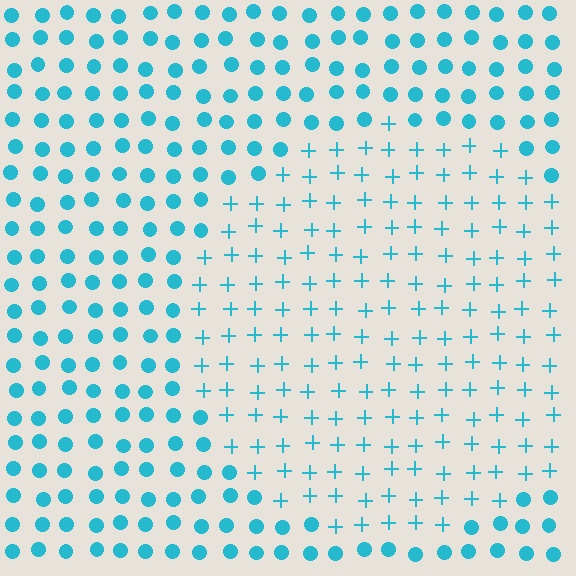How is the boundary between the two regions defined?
The boundary is defined by a change in element shape: plus signs inside vs. circles outside. All elements share the same color and spacing.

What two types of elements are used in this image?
The image uses plus signs inside the circle region and circles outside it.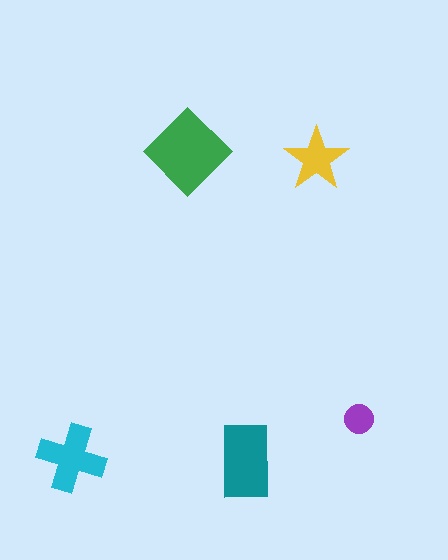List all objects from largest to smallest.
The green diamond, the teal rectangle, the cyan cross, the yellow star, the purple circle.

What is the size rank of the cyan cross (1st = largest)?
3rd.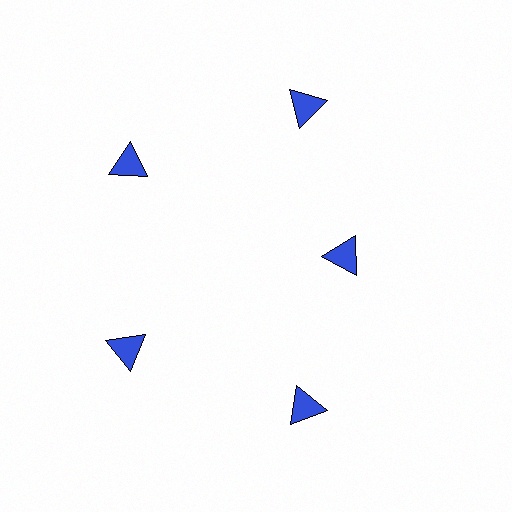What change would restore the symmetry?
The symmetry would be restored by moving it outward, back onto the ring so that all 5 triangles sit at equal angles and equal distance from the center.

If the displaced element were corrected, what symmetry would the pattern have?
It would have 5-fold rotational symmetry — the pattern would map onto itself every 72 degrees.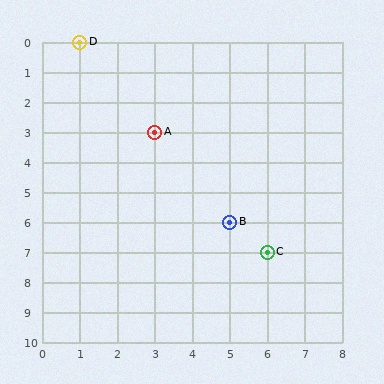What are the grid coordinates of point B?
Point B is at grid coordinates (5, 6).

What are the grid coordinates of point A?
Point A is at grid coordinates (3, 3).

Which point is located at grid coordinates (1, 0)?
Point D is at (1, 0).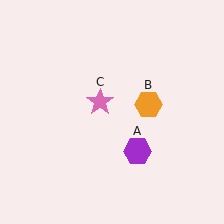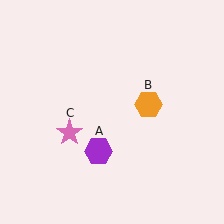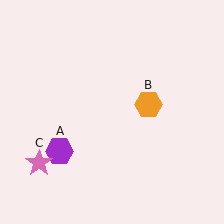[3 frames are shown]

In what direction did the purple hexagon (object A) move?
The purple hexagon (object A) moved left.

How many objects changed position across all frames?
2 objects changed position: purple hexagon (object A), pink star (object C).